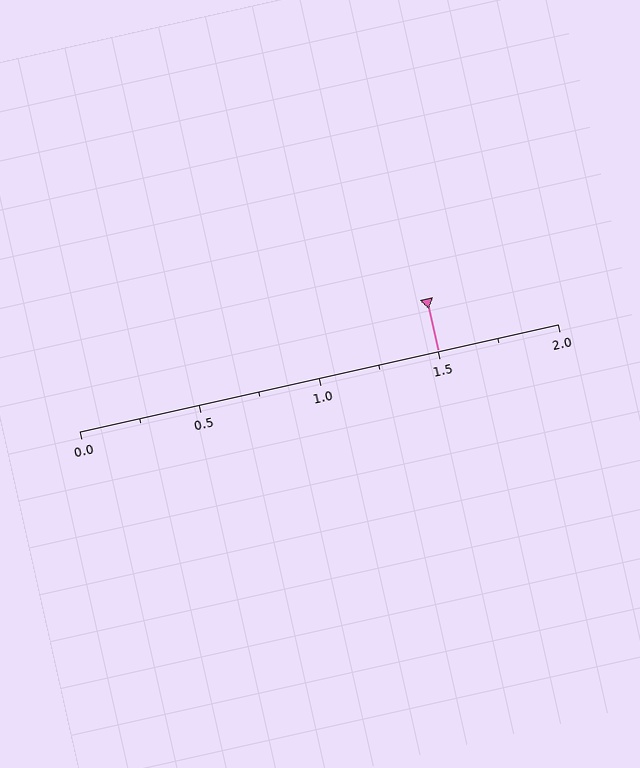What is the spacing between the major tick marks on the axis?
The major ticks are spaced 0.5 apart.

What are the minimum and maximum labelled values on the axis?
The axis runs from 0.0 to 2.0.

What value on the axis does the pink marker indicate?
The marker indicates approximately 1.5.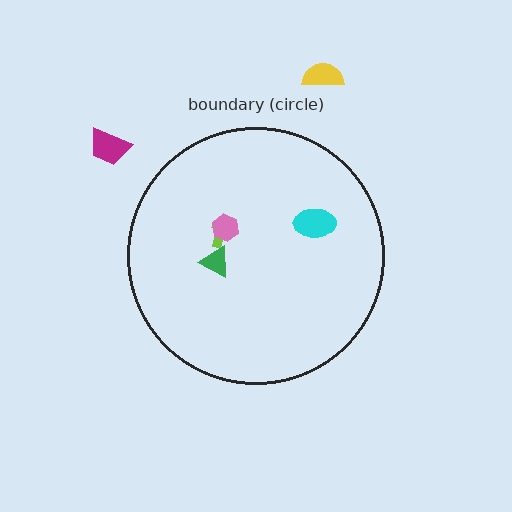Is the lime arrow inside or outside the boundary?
Inside.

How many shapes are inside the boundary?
4 inside, 2 outside.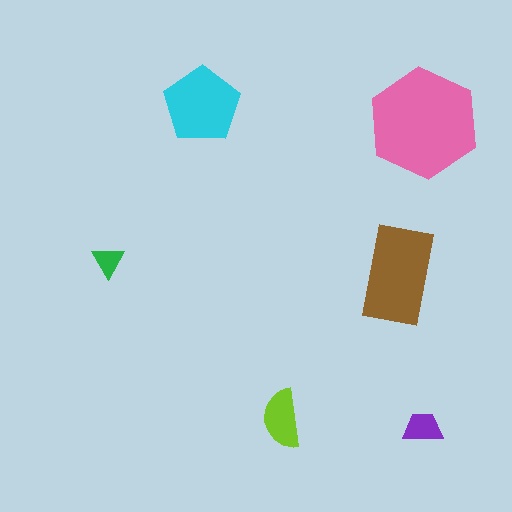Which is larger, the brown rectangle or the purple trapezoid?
The brown rectangle.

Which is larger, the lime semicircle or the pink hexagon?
The pink hexagon.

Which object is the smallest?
The green triangle.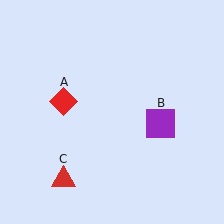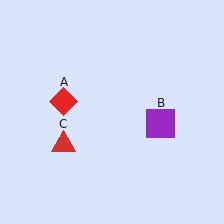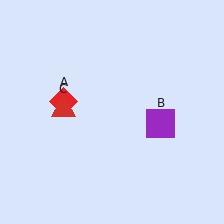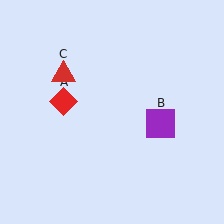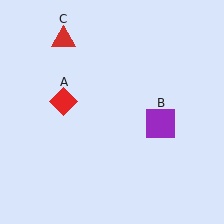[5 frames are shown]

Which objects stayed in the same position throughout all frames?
Red diamond (object A) and purple square (object B) remained stationary.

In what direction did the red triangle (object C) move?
The red triangle (object C) moved up.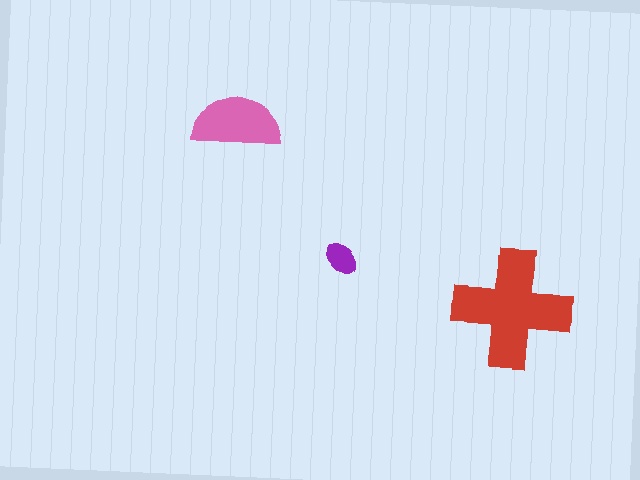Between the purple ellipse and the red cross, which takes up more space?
The red cross.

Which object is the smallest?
The purple ellipse.